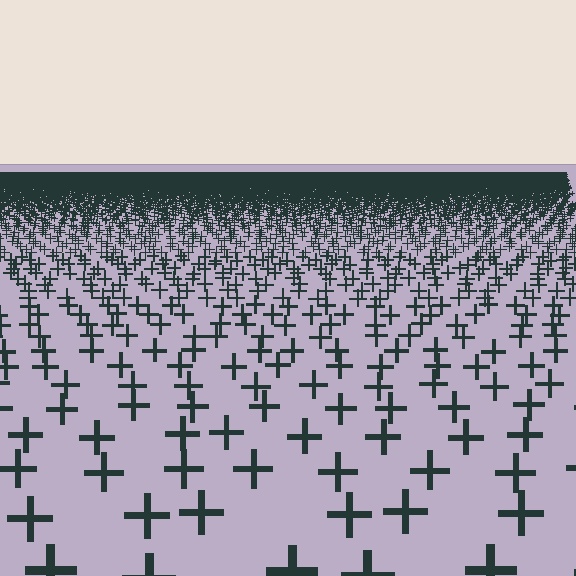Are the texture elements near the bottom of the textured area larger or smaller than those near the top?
Larger. Near the bottom, elements are closer to the viewer and appear at a bigger on-screen size.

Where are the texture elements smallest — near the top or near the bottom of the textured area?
Near the top.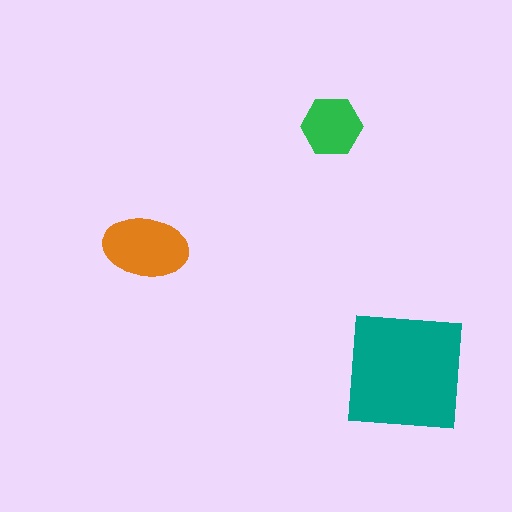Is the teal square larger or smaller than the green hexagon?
Larger.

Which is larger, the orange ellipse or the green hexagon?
The orange ellipse.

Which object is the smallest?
The green hexagon.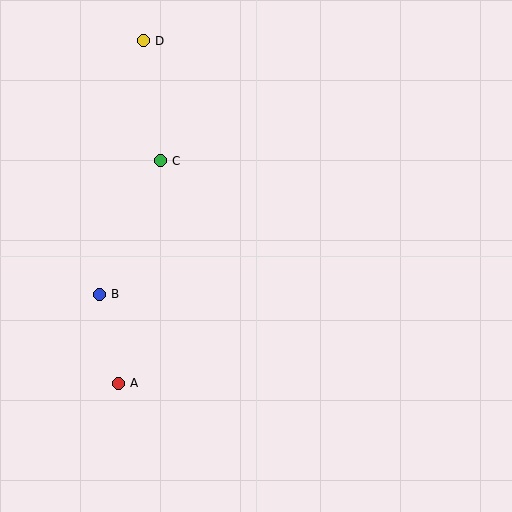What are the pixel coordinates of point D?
Point D is at (143, 41).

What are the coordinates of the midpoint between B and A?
The midpoint between B and A is at (109, 339).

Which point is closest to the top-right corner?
Point D is closest to the top-right corner.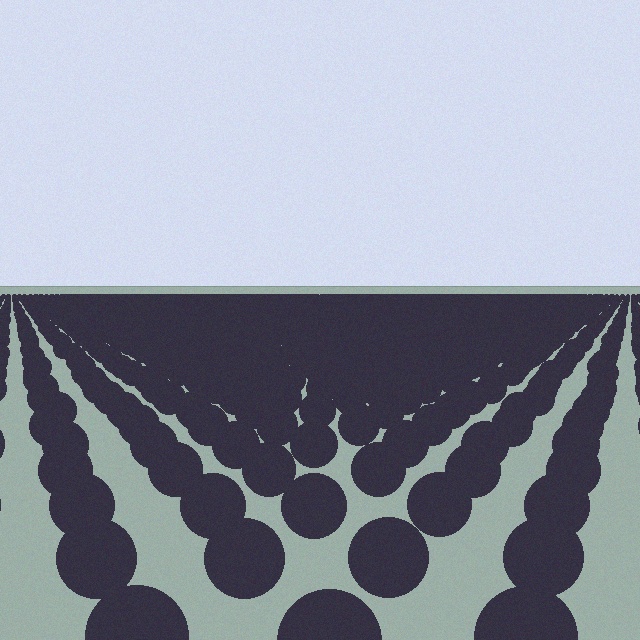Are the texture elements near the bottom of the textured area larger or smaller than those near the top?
Larger. Near the bottom, elements are closer to the viewer and appear at a bigger on-screen size.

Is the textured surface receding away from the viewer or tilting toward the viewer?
The surface is receding away from the viewer. Texture elements get smaller and denser toward the top.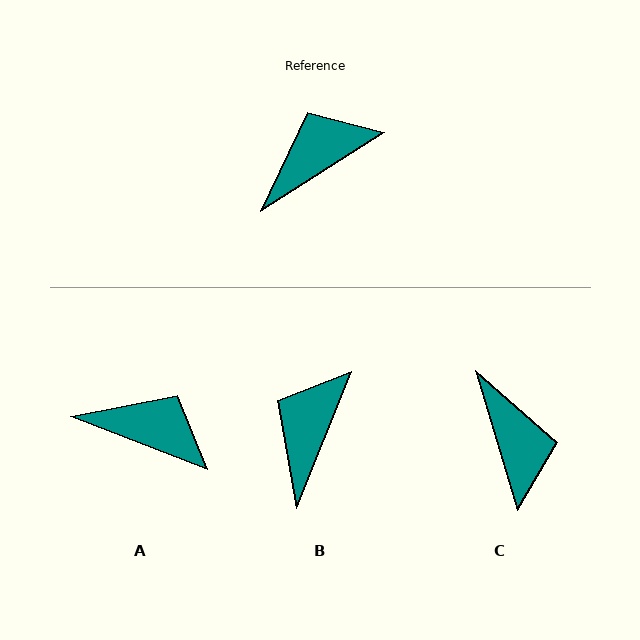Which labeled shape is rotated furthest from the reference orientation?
C, about 106 degrees away.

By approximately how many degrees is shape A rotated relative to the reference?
Approximately 54 degrees clockwise.